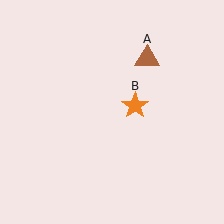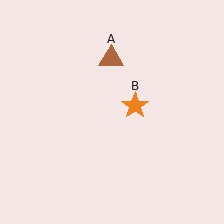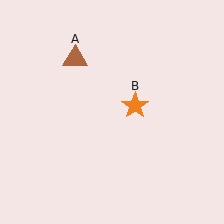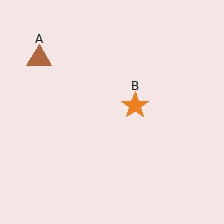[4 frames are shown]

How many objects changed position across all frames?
1 object changed position: brown triangle (object A).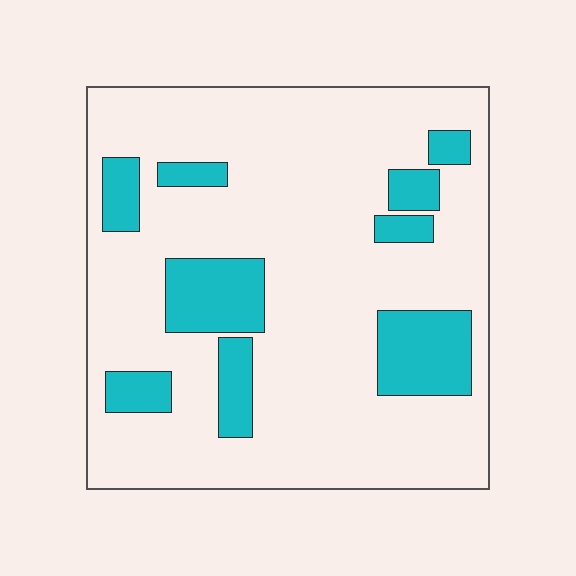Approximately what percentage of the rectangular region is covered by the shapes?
Approximately 20%.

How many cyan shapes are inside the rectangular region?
9.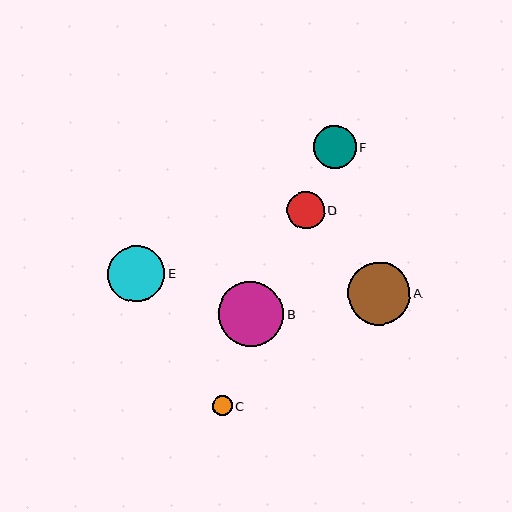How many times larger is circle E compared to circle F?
Circle E is approximately 1.3 times the size of circle F.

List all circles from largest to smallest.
From largest to smallest: B, A, E, F, D, C.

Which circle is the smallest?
Circle C is the smallest with a size of approximately 20 pixels.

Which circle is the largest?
Circle B is the largest with a size of approximately 65 pixels.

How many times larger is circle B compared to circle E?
Circle B is approximately 1.1 times the size of circle E.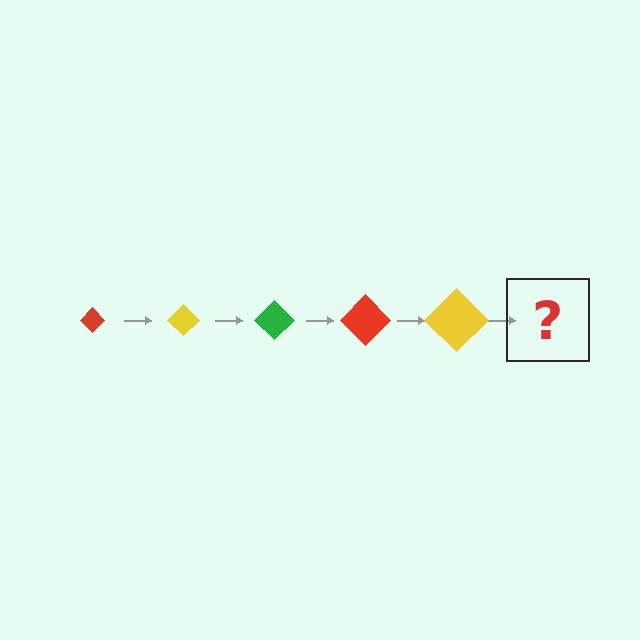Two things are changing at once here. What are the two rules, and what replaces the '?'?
The two rules are that the diamond grows larger each step and the color cycles through red, yellow, and green. The '?' should be a green diamond, larger than the previous one.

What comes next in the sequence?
The next element should be a green diamond, larger than the previous one.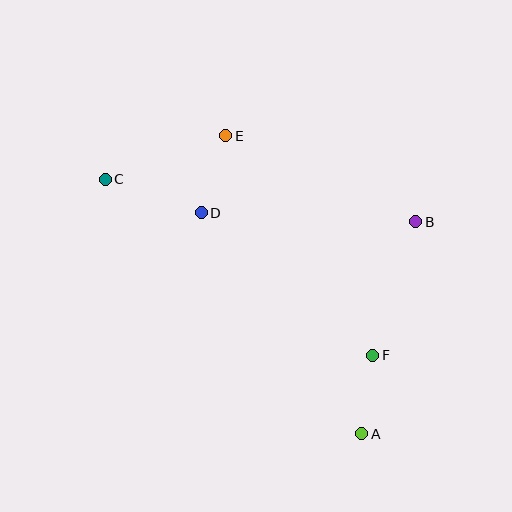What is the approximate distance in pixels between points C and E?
The distance between C and E is approximately 128 pixels.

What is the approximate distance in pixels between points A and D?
The distance between A and D is approximately 273 pixels.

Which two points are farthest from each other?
Points A and C are farthest from each other.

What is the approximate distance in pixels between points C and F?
The distance between C and F is approximately 320 pixels.